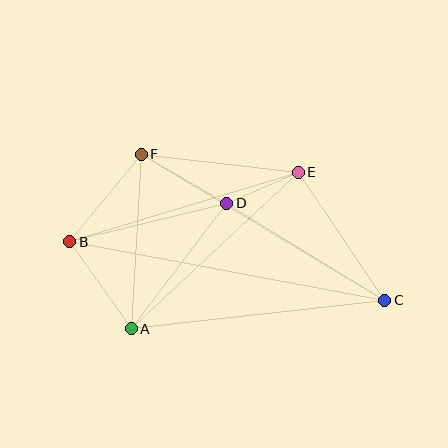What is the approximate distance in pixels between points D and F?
The distance between D and F is approximately 99 pixels.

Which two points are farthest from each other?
Points B and C are farthest from each other.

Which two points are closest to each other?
Points D and E are closest to each other.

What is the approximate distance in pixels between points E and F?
The distance between E and F is approximately 158 pixels.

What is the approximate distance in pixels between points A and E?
The distance between A and E is approximately 229 pixels.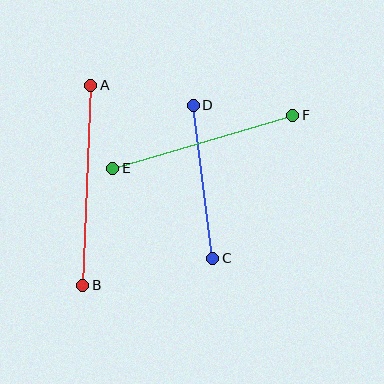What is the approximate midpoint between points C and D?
The midpoint is at approximately (203, 182) pixels.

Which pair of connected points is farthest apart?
Points A and B are farthest apart.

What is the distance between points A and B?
The distance is approximately 200 pixels.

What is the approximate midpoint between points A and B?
The midpoint is at approximately (87, 185) pixels.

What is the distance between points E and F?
The distance is approximately 188 pixels.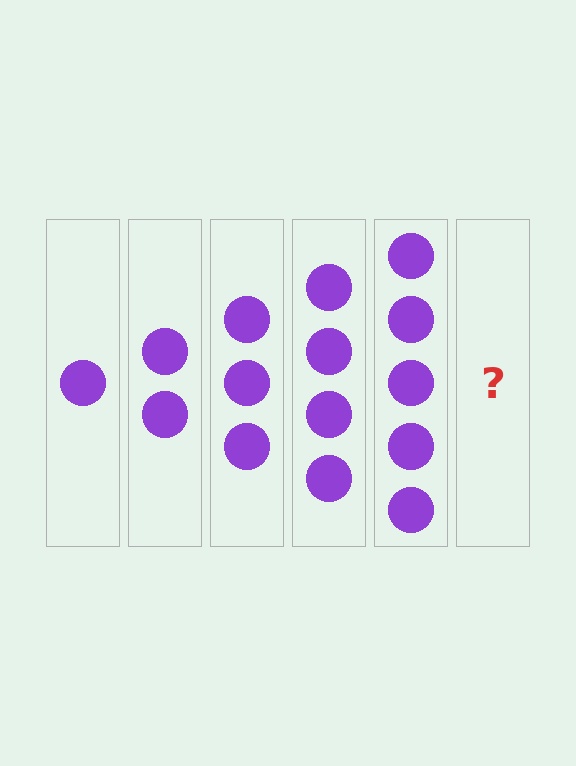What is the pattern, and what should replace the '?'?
The pattern is that each step adds one more circle. The '?' should be 6 circles.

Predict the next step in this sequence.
The next step is 6 circles.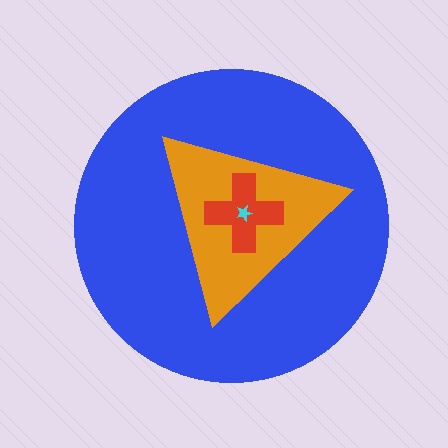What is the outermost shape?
The blue circle.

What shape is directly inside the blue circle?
The orange triangle.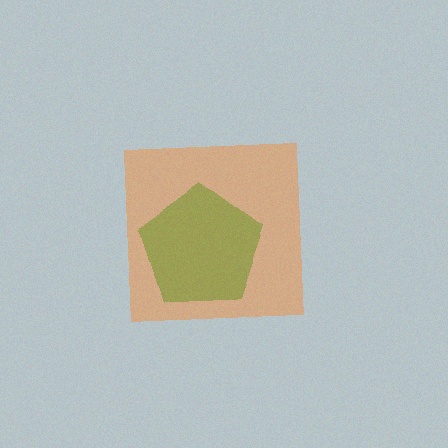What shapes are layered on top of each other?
The layered shapes are: a green pentagon, an orange square.